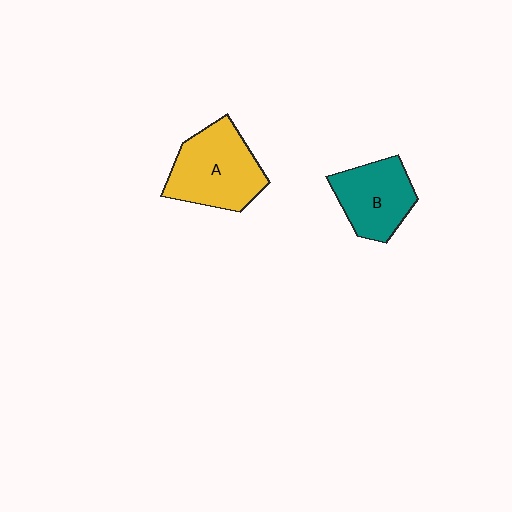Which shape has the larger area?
Shape A (yellow).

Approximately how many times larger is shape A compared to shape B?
Approximately 1.3 times.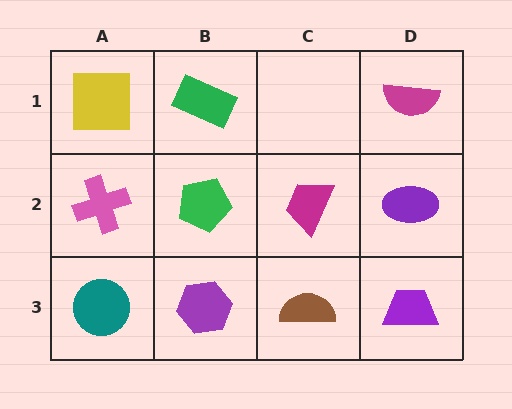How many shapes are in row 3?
4 shapes.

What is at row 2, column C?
A magenta trapezoid.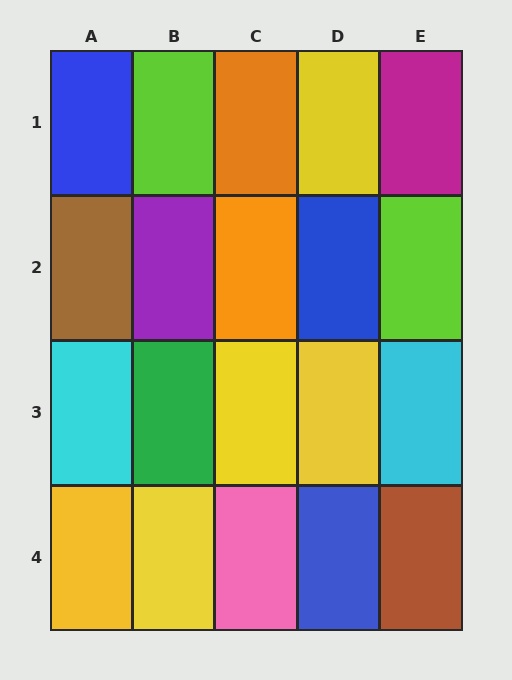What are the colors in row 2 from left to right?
Brown, purple, orange, blue, lime.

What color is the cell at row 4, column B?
Yellow.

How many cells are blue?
3 cells are blue.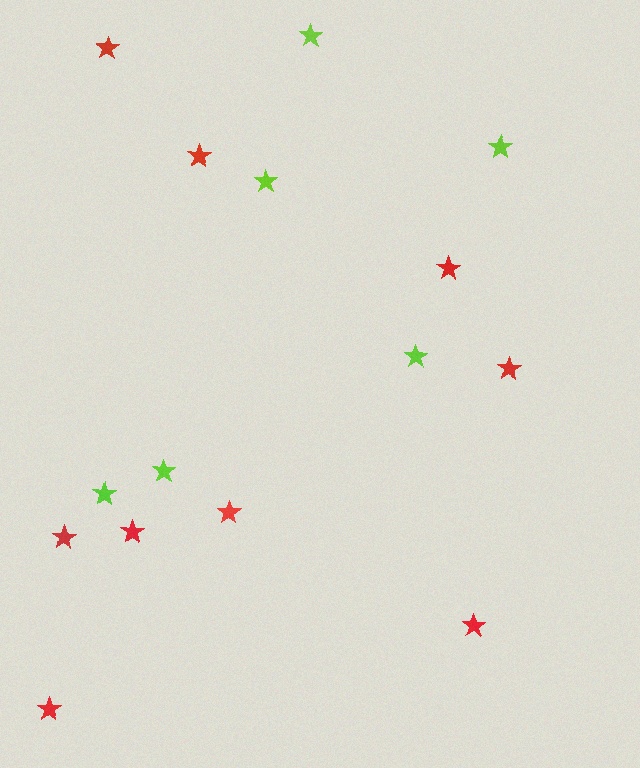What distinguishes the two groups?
There are 2 groups: one group of red stars (9) and one group of lime stars (6).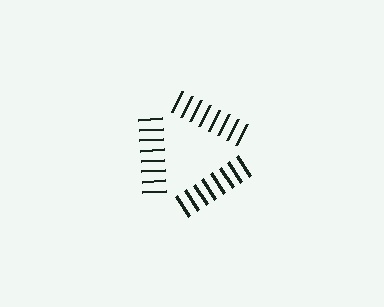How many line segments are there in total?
24 — 8 along each of the 3 edges.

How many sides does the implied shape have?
3 sides — the line-ends trace a triangle.